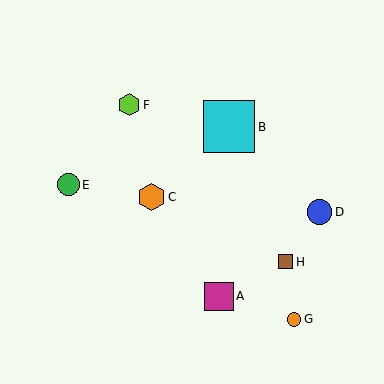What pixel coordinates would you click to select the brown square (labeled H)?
Click at (286, 262) to select the brown square H.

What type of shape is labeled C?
Shape C is an orange hexagon.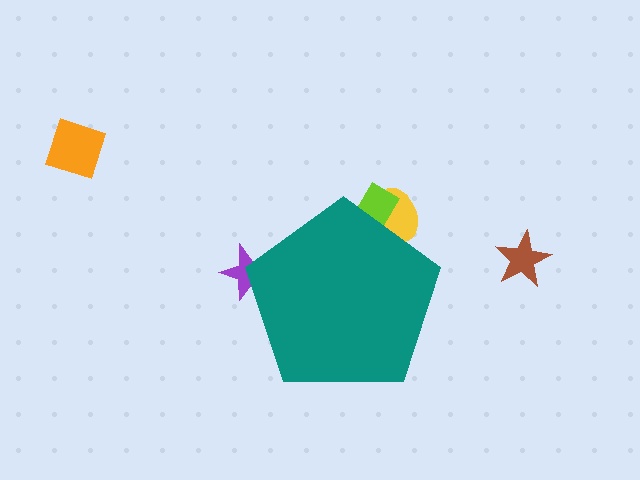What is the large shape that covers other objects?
A teal pentagon.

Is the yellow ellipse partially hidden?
Yes, the yellow ellipse is partially hidden behind the teal pentagon.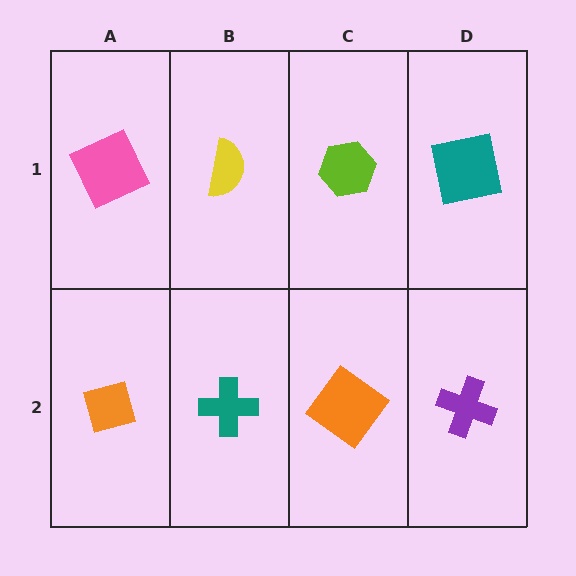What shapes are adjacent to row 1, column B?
A teal cross (row 2, column B), a pink square (row 1, column A), a lime hexagon (row 1, column C).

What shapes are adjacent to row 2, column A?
A pink square (row 1, column A), a teal cross (row 2, column B).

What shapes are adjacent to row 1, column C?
An orange diamond (row 2, column C), a yellow semicircle (row 1, column B), a teal square (row 1, column D).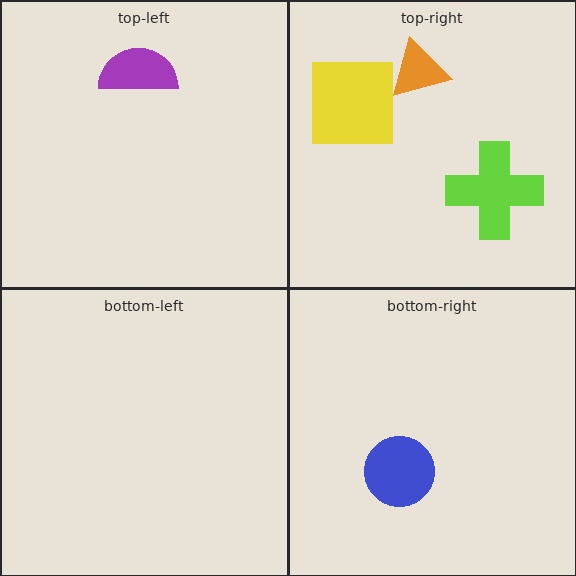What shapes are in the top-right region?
The yellow square, the lime cross, the orange triangle.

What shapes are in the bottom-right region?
The blue circle.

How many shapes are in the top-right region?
3.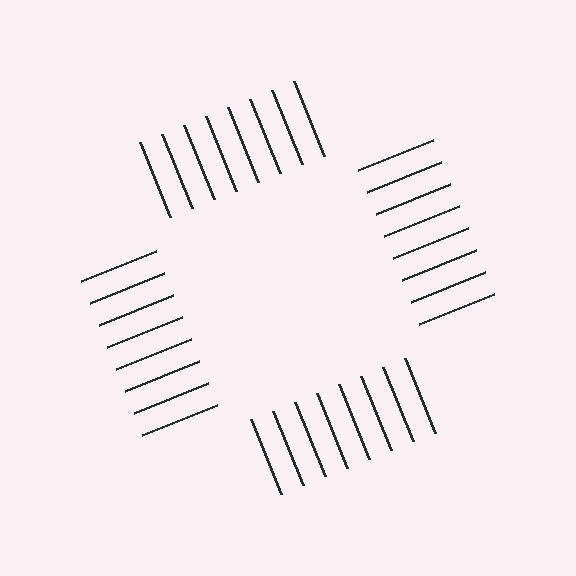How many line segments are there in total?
32 — 8 along each of the 4 edges.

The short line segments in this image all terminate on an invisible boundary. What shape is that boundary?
An illusory square — the line segments terminate on its edges but no continuous stroke is drawn.